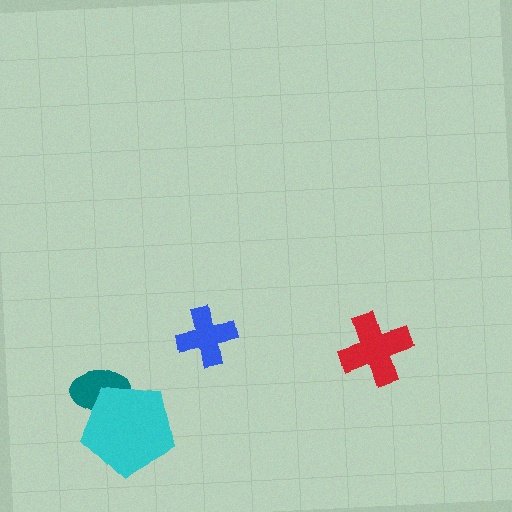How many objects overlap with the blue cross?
0 objects overlap with the blue cross.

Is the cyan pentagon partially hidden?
No, no other shape covers it.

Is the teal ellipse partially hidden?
Yes, it is partially covered by another shape.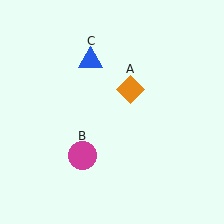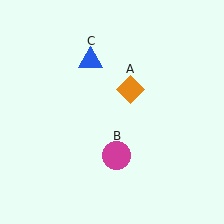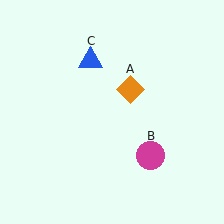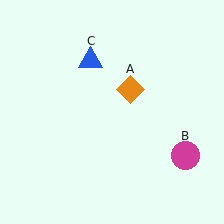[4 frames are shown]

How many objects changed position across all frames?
1 object changed position: magenta circle (object B).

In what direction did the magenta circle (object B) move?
The magenta circle (object B) moved right.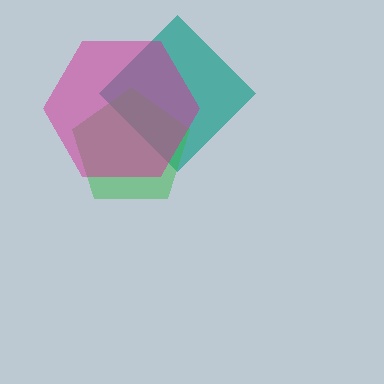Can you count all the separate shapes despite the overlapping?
Yes, there are 3 separate shapes.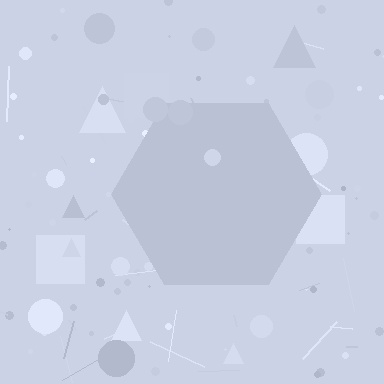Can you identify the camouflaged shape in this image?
The camouflaged shape is a hexagon.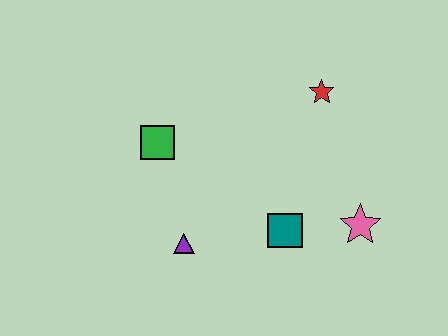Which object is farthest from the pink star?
The green square is farthest from the pink star.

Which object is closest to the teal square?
The pink star is closest to the teal square.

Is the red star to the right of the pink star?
No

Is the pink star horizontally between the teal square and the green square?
No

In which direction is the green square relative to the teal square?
The green square is to the left of the teal square.